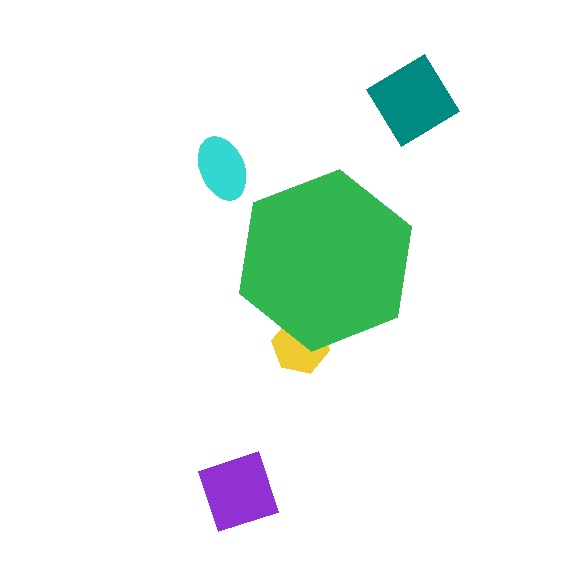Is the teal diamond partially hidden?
No, the teal diamond is fully visible.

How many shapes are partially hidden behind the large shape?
1 shape is partially hidden.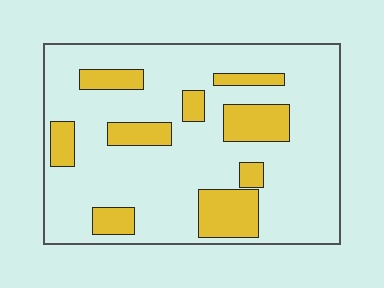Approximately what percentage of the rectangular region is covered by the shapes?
Approximately 20%.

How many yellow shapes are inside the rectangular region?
9.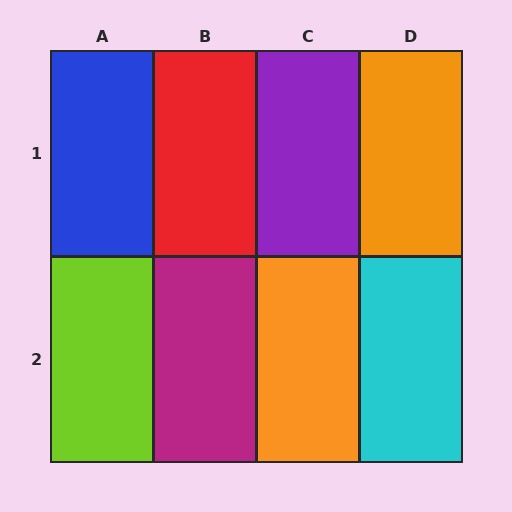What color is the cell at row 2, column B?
Magenta.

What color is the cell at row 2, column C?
Orange.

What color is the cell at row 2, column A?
Lime.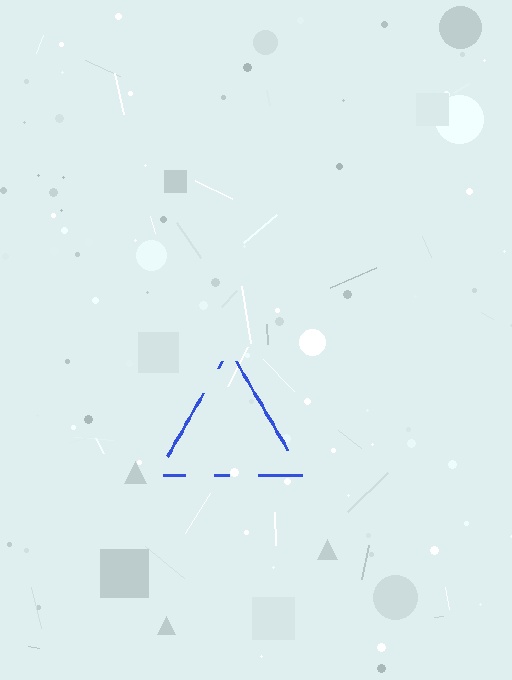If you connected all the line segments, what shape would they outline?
They would outline a triangle.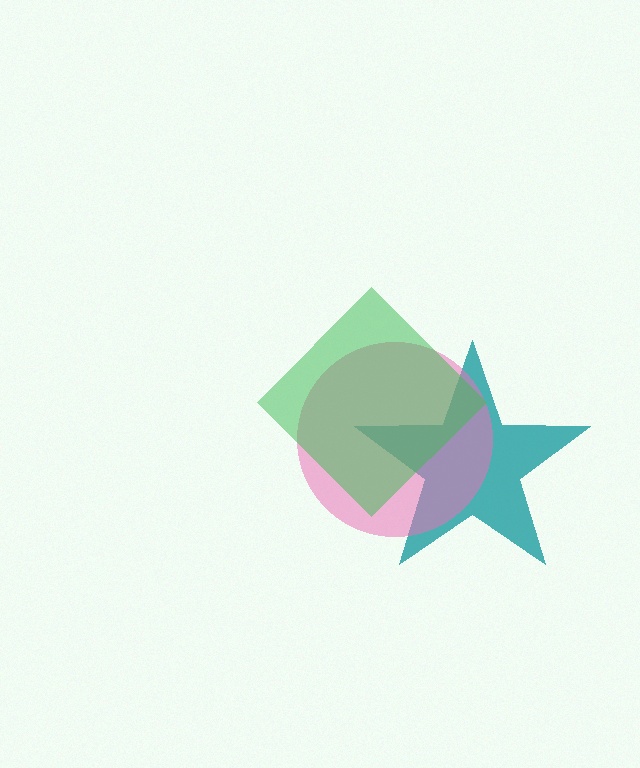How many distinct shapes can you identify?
There are 3 distinct shapes: a teal star, a pink circle, a green diamond.